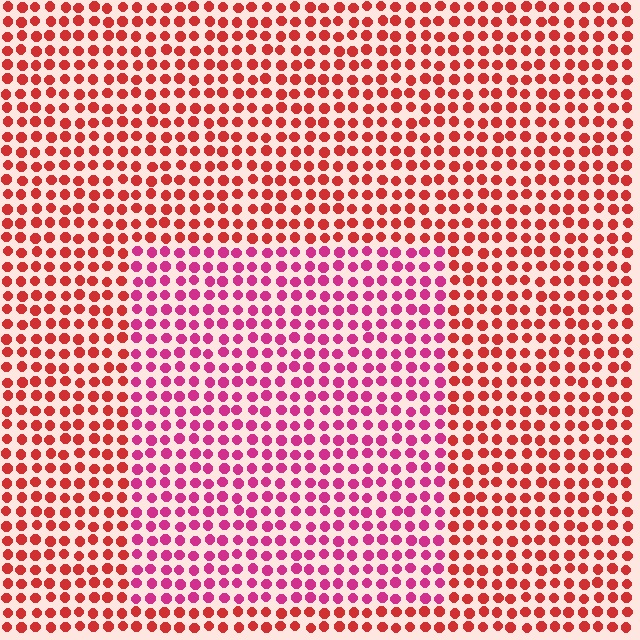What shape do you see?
I see a rectangle.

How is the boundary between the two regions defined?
The boundary is defined purely by a slight shift in hue (about 34 degrees). Spacing, size, and orientation are identical on both sides.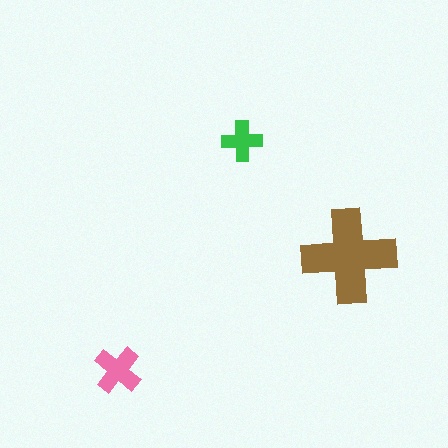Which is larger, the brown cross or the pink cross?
The brown one.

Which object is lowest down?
The pink cross is bottommost.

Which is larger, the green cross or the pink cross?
The pink one.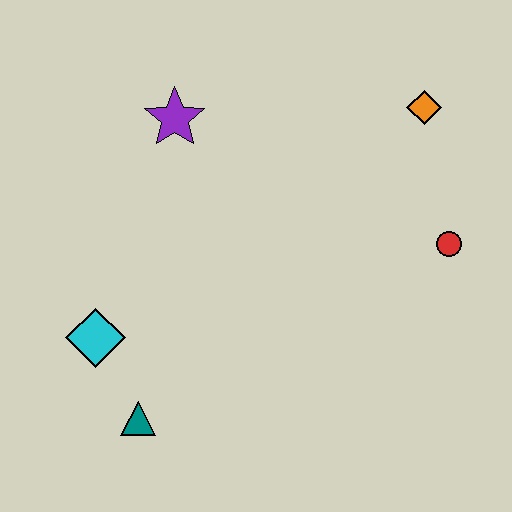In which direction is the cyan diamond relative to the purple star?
The cyan diamond is below the purple star.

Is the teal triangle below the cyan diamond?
Yes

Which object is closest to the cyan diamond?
The teal triangle is closest to the cyan diamond.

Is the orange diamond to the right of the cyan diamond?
Yes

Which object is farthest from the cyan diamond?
The orange diamond is farthest from the cyan diamond.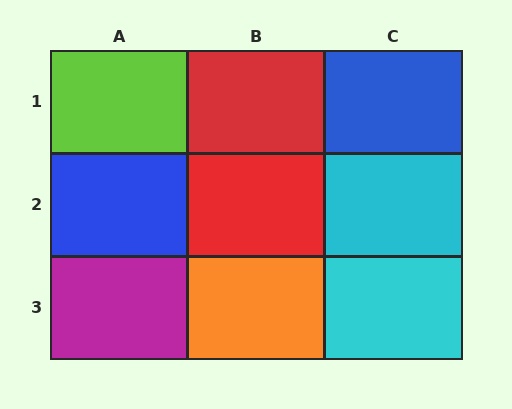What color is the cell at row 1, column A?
Lime.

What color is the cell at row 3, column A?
Magenta.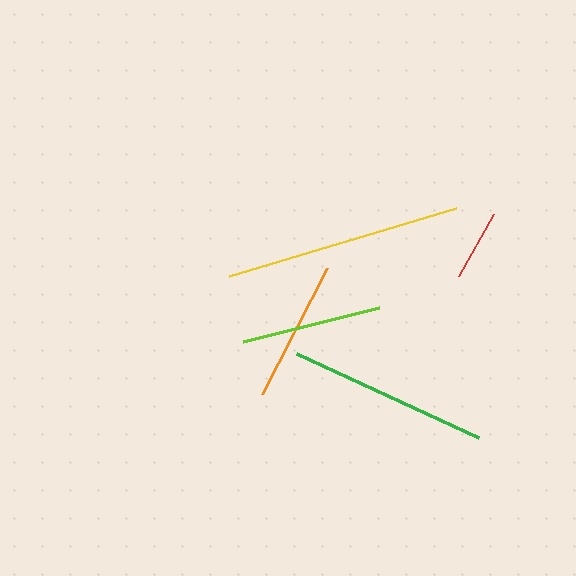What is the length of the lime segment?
The lime segment is approximately 140 pixels long.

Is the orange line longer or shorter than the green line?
The green line is longer than the orange line.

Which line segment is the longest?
The yellow line is the longest at approximately 236 pixels.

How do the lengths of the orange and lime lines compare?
The orange and lime lines are approximately the same length.